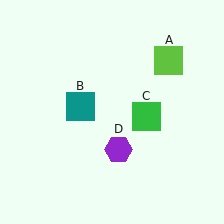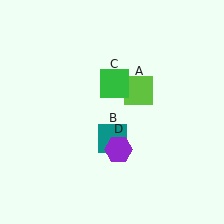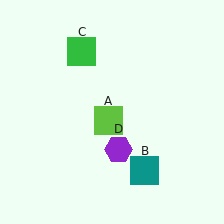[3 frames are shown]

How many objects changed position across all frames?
3 objects changed position: lime square (object A), teal square (object B), green square (object C).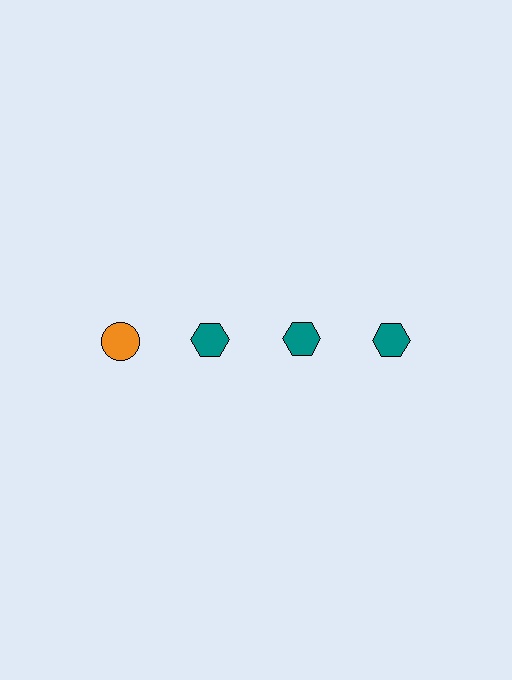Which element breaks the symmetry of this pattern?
The orange circle in the top row, leftmost column breaks the symmetry. All other shapes are teal hexagons.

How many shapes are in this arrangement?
There are 4 shapes arranged in a grid pattern.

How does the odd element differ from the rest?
It differs in both color (orange instead of teal) and shape (circle instead of hexagon).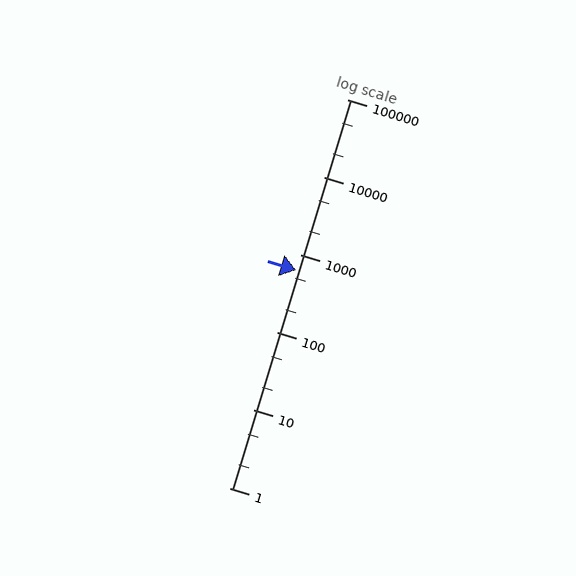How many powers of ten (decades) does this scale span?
The scale spans 5 decades, from 1 to 100000.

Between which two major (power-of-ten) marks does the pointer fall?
The pointer is between 100 and 1000.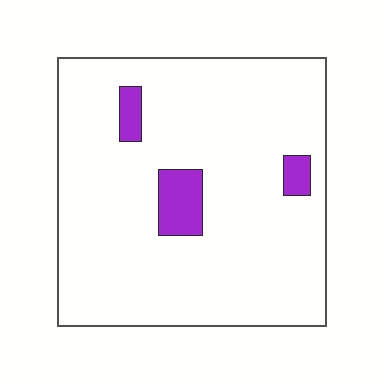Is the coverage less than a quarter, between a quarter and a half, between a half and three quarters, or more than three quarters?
Less than a quarter.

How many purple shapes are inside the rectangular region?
3.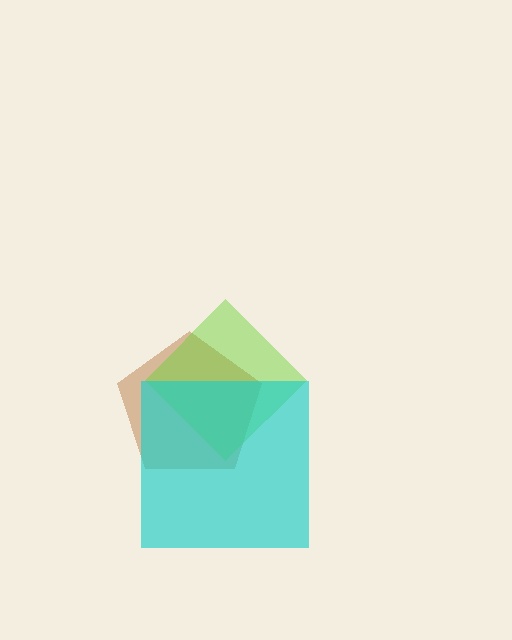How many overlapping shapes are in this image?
There are 3 overlapping shapes in the image.